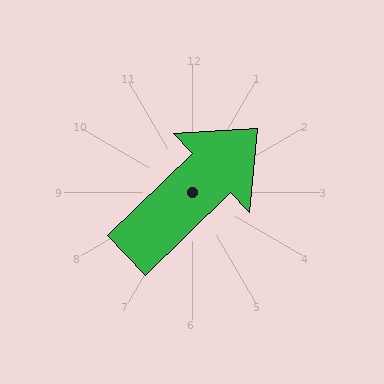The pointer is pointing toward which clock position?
Roughly 2 o'clock.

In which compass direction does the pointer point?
Northeast.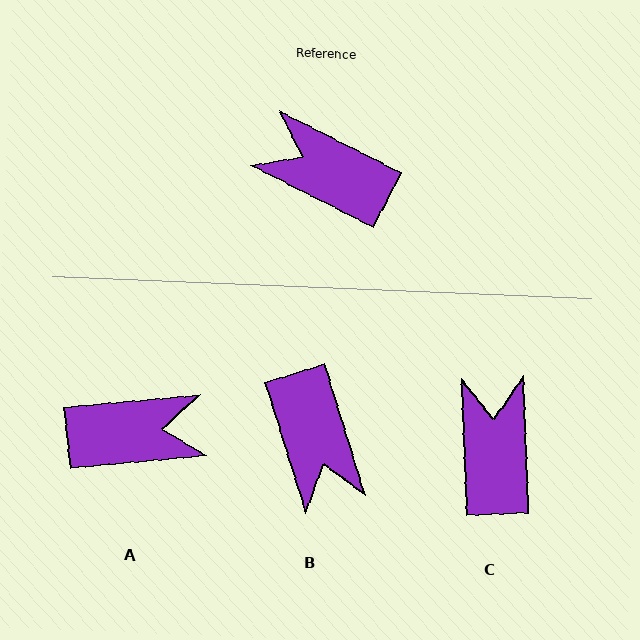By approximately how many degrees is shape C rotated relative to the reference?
Approximately 61 degrees clockwise.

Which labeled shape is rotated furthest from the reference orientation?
A, about 148 degrees away.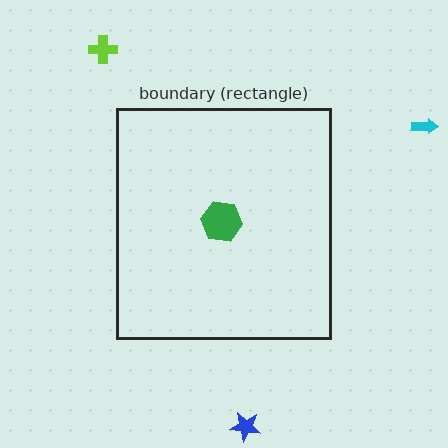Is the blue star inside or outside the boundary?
Outside.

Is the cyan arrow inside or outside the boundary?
Outside.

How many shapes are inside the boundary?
1 inside, 3 outside.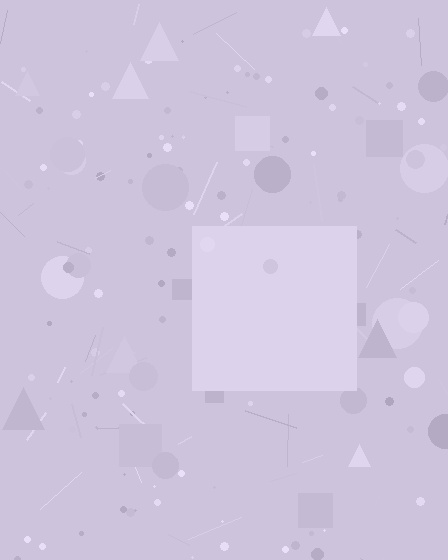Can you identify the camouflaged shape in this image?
The camouflaged shape is a square.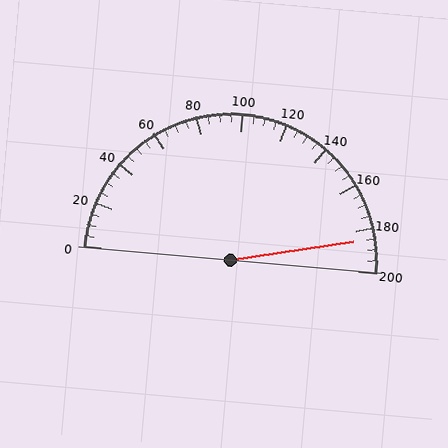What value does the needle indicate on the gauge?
The needle indicates approximately 185.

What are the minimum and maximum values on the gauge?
The gauge ranges from 0 to 200.